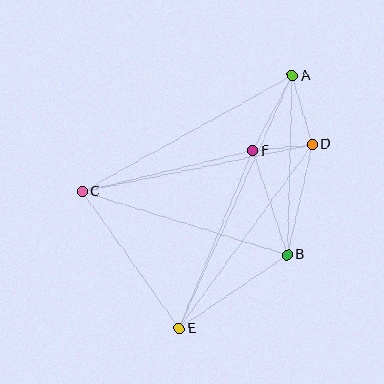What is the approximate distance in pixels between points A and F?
The distance between A and F is approximately 85 pixels.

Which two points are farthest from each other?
Points A and E are farthest from each other.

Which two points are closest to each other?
Points D and F are closest to each other.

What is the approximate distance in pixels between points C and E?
The distance between C and E is approximately 168 pixels.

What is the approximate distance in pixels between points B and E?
The distance between B and E is approximately 131 pixels.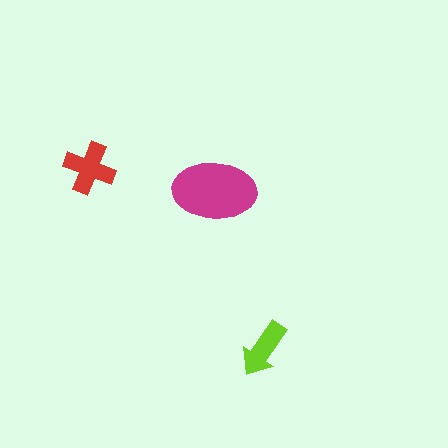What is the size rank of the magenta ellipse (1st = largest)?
1st.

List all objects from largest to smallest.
The magenta ellipse, the red cross, the lime arrow.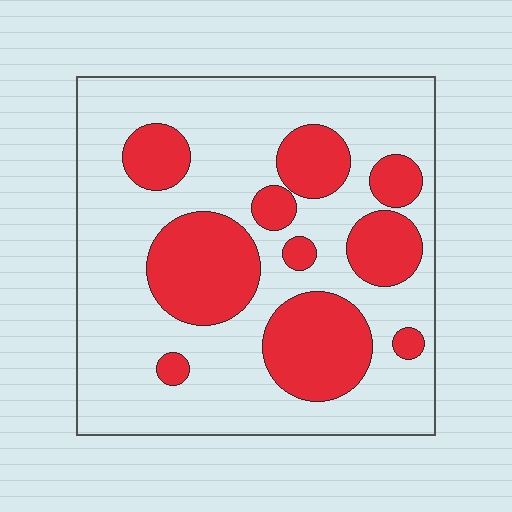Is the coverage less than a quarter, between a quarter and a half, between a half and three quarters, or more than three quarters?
Between a quarter and a half.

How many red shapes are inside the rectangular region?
10.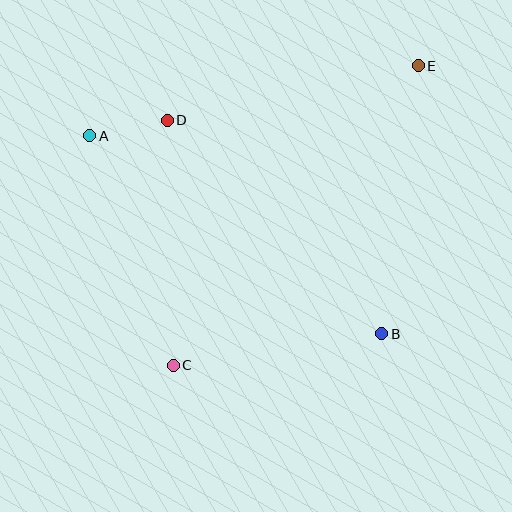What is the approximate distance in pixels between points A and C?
The distance between A and C is approximately 244 pixels.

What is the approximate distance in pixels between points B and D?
The distance between B and D is approximately 303 pixels.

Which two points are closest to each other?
Points A and D are closest to each other.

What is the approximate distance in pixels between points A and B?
The distance between A and B is approximately 353 pixels.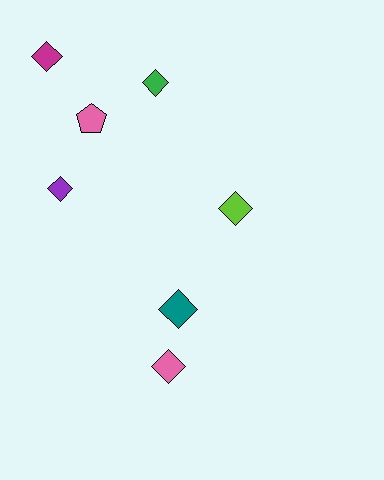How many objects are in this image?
There are 7 objects.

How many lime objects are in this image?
There is 1 lime object.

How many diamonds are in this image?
There are 6 diamonds.